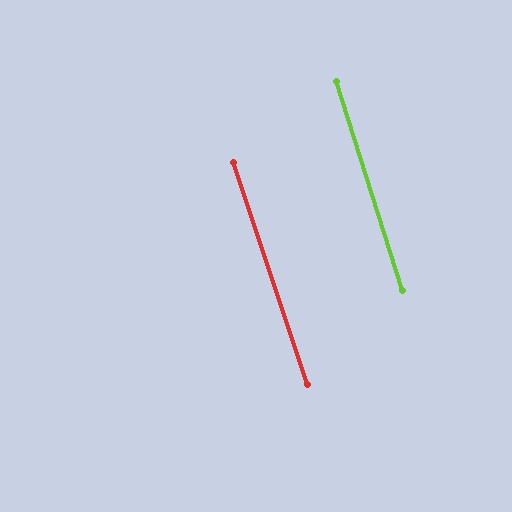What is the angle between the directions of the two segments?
Approximately 1 degree.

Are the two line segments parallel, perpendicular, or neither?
Parallel — their directions differ by only 1.1°.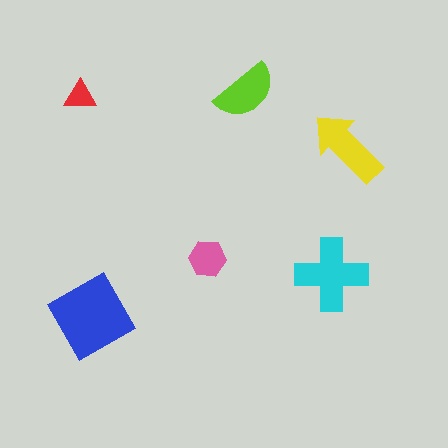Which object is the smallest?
The red triangle.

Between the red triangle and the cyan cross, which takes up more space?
The cyan cross.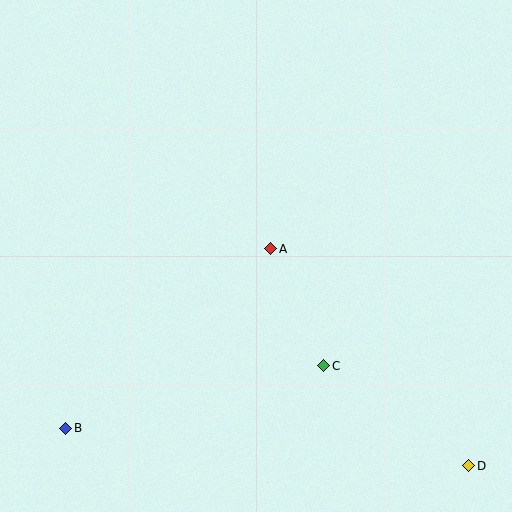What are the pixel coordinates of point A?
Point A is at (271, 249).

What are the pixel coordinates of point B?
Point B is at (66, 428).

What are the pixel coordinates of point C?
Point C is at (324, 366).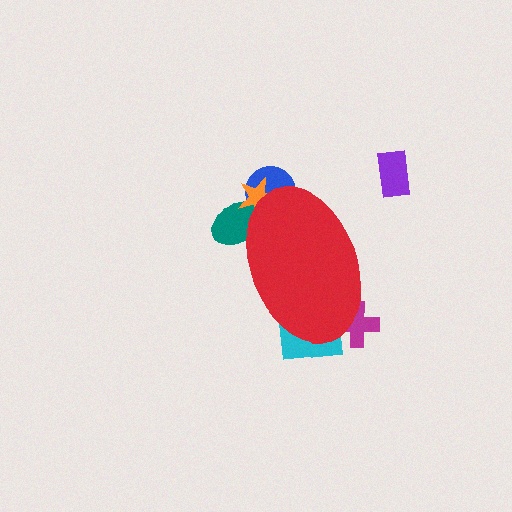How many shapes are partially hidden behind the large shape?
5 shapes are partially hidden.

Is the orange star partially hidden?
Yes, the orange star is partially hidden behind the red ellipse.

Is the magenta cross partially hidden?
Yes, the magenta cross is partially hidden behind the red ellipse.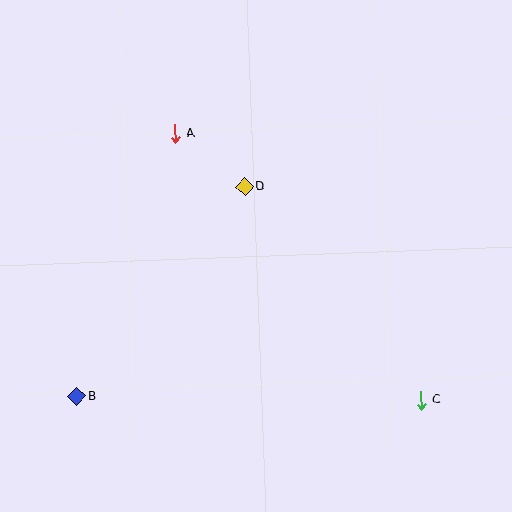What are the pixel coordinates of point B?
Point B is at (77, 397).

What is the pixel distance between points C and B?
The distance between C and B is 345 pixels.